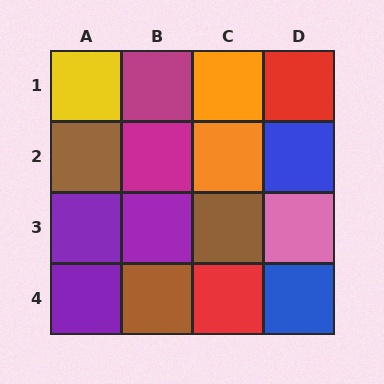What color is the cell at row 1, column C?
Orange.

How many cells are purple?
3 cells are purple.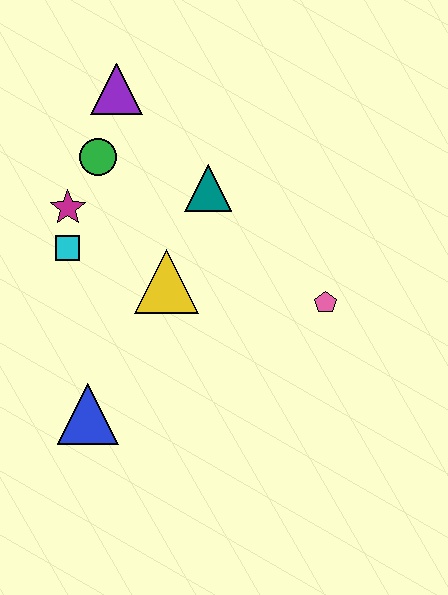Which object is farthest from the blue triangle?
The purple triangle is farthest from the blue triangle.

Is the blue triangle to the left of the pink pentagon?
Yes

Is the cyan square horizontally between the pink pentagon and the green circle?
No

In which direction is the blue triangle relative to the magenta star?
The blue triangle is below the magenta star.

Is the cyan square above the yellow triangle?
Yes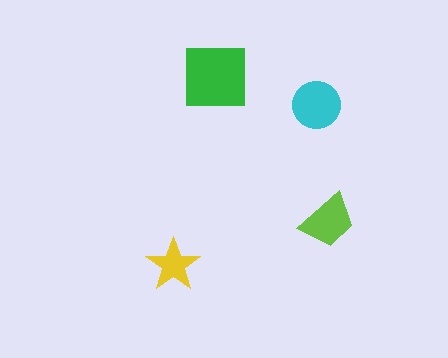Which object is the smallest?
The yellow star.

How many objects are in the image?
There are 4 objects in the image.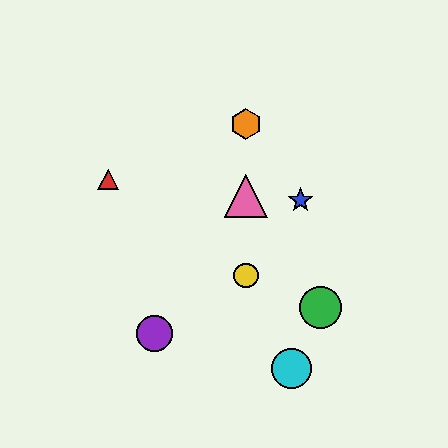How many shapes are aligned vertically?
3 shapes (the yellow circle, the orange hexagon, the pink triangle) are aligned vertically.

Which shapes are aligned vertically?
The yellow circle, the orange hexagon, the pink triangle are aligned vertically.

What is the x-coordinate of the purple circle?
The purple circle is at x≈155.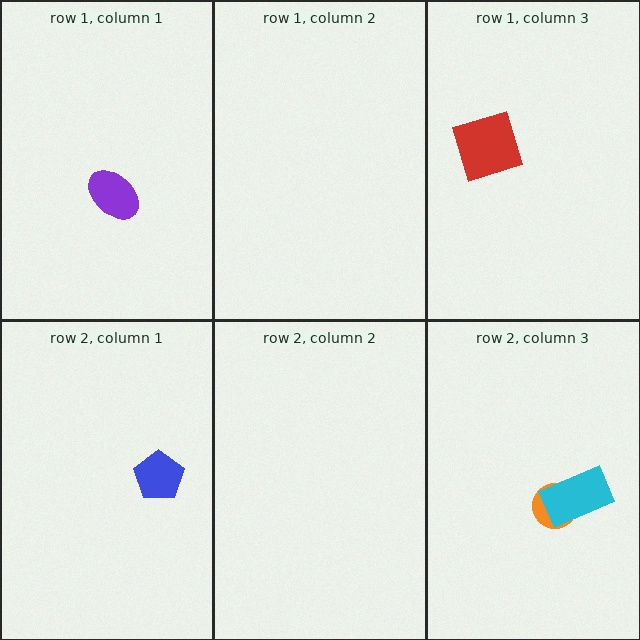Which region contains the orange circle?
The row 2, column 3 region.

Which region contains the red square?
The row 1, column 3 region.